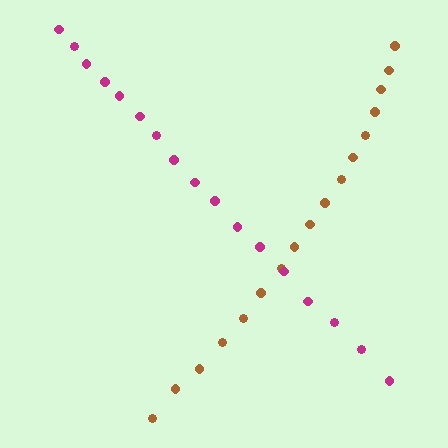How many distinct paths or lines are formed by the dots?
There are 2 distinct paths.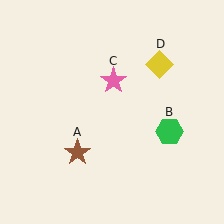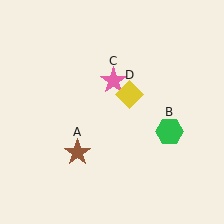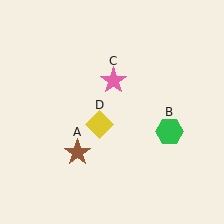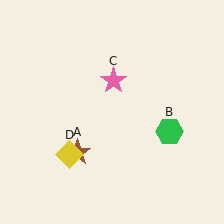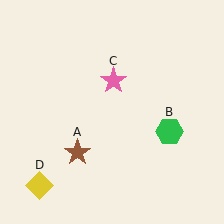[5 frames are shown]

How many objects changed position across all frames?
1 object changed position: yellow diamond (object D).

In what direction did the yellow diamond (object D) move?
The yellow diamond (object D) moved down and to the left.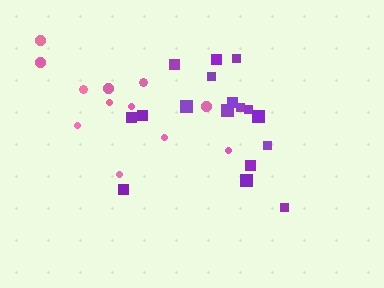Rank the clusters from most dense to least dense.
purple, pink.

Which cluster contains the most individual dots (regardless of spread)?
Purple (17).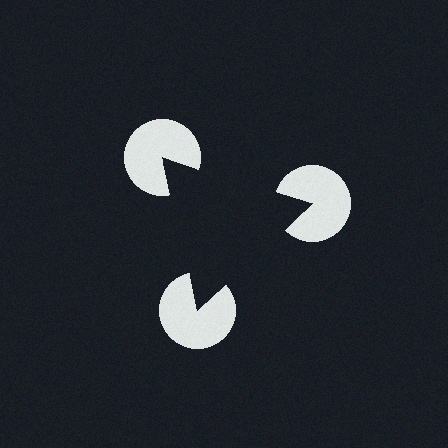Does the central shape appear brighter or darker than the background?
It typically appears slightly darker than the background, even though no actual brightness change is drawn.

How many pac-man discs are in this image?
There are 3 — one at each vertex of the illusory triangle.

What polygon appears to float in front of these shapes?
An illusory triangle — its edges are inferred from the aligned wedge cuts in the pac-man discs, not physically drawn.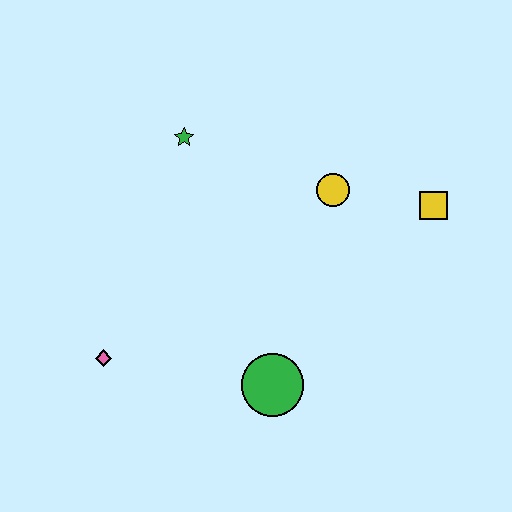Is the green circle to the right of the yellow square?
No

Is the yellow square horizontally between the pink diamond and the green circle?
No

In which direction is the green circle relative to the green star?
The green circle is below the green star.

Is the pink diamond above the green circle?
Yes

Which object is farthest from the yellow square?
The pink diamond is farthest from the yellow square.